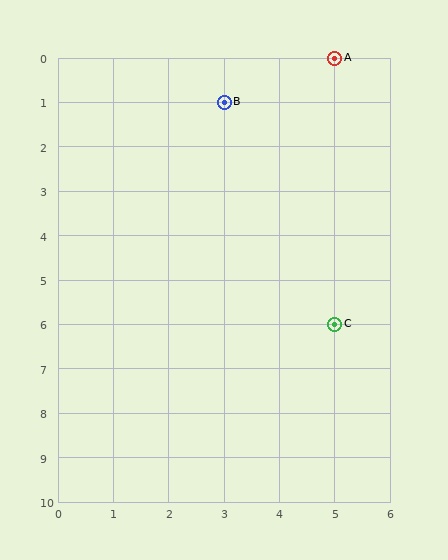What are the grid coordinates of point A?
Point A is at grid coordinates (5, 0).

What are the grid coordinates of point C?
Point C is at grid coordinates (5, 6).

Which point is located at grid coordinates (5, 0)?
Point A is at (5, 0).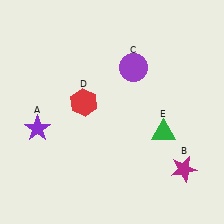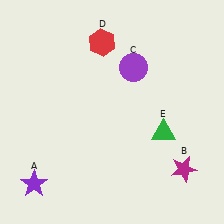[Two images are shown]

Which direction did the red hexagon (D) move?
The red hexagon (D) moved up.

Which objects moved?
The objects that moved are: the purple star (A), the red hexagon (D).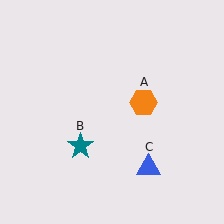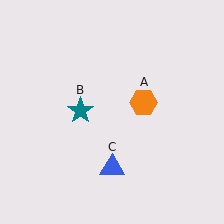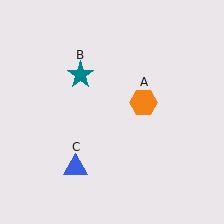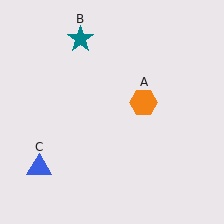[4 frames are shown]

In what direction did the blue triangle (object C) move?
The blue triangle (object C) moved left.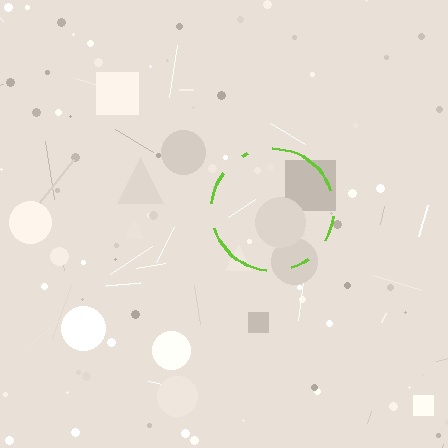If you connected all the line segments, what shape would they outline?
They would outline a circle.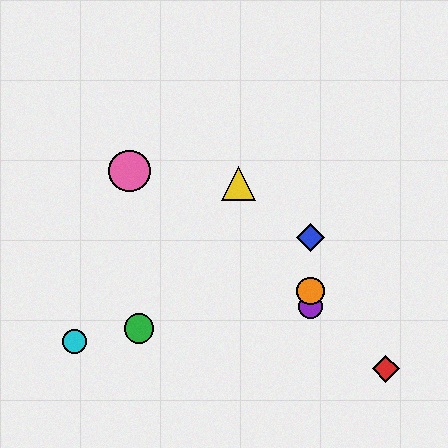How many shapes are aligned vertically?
3 shapes (the blue diamond, the purple circle, the orange circle) are aligned vertically.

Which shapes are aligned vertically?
The blue diamond, the purple circle, the orange circle are aligned vertically.